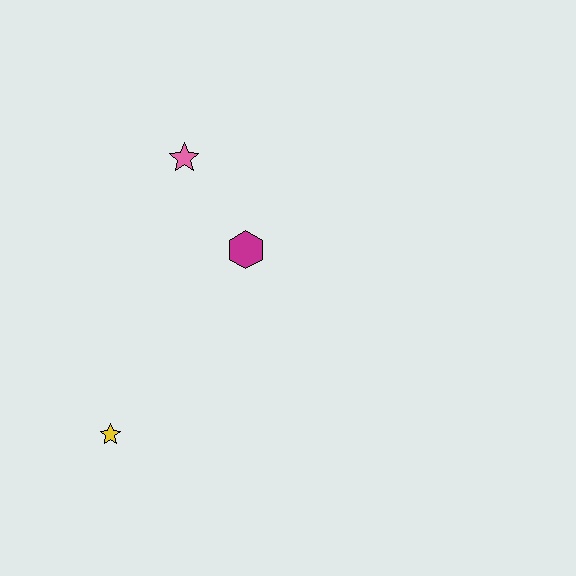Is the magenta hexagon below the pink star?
Yes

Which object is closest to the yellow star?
The magenta hexagon is closest to the yellow star.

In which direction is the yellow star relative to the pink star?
The yellow star is below the pink star.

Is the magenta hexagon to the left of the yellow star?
No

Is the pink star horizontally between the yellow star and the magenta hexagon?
Yes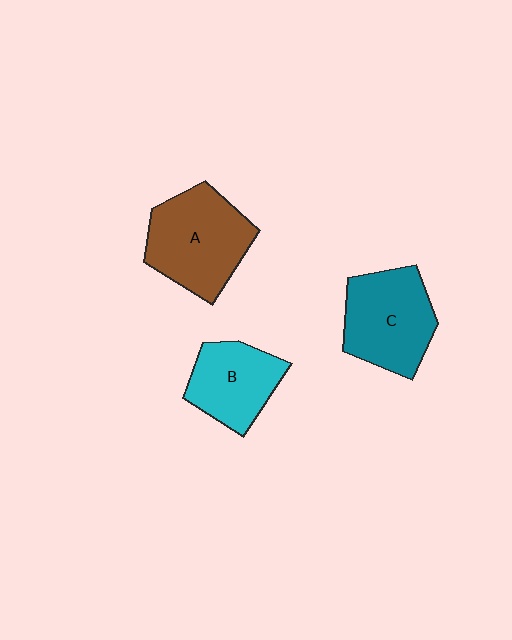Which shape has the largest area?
Shape A (brown).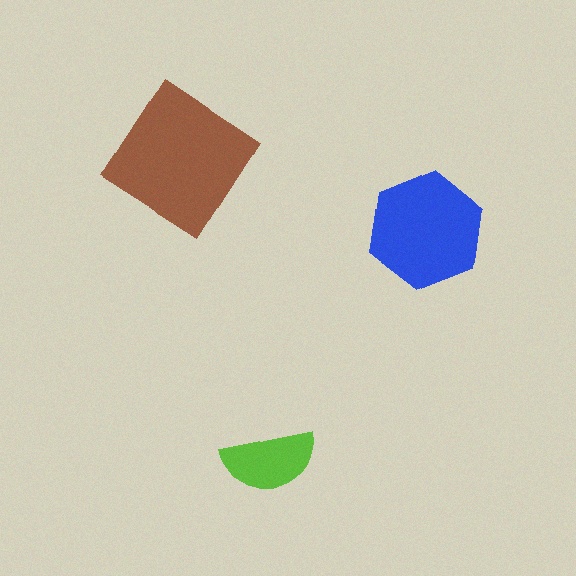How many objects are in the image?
There are 3 objects in the image.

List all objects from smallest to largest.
The lime semicircle, the blue hexagon, the brown diamond.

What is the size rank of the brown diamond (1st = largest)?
1st.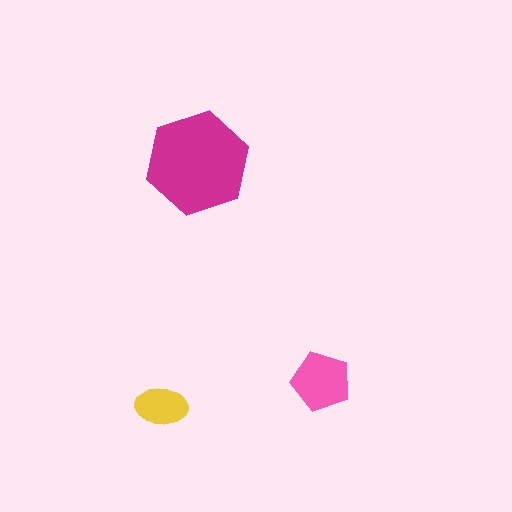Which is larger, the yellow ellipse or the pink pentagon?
The pink pentagon.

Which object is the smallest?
The yellow ellipse.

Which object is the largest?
The magenta hexagon.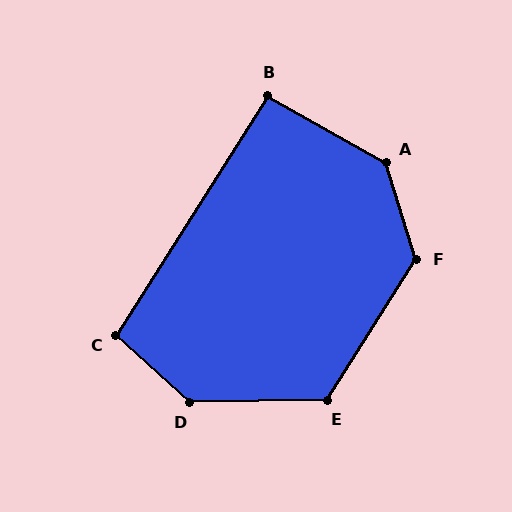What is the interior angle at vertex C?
Approximately 100 degrees (obtuse).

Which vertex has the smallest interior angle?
B, at approximately 93 degrees.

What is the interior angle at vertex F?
Approximately 130 degrees (obtuse).